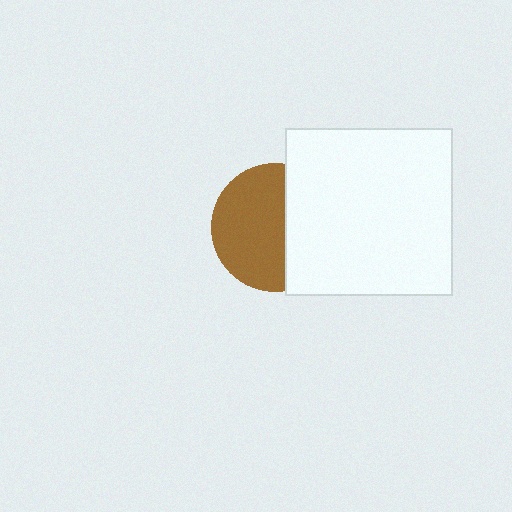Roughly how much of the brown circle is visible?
About half of it is visible (roughly 60%).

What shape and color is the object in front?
The object in front is a white square.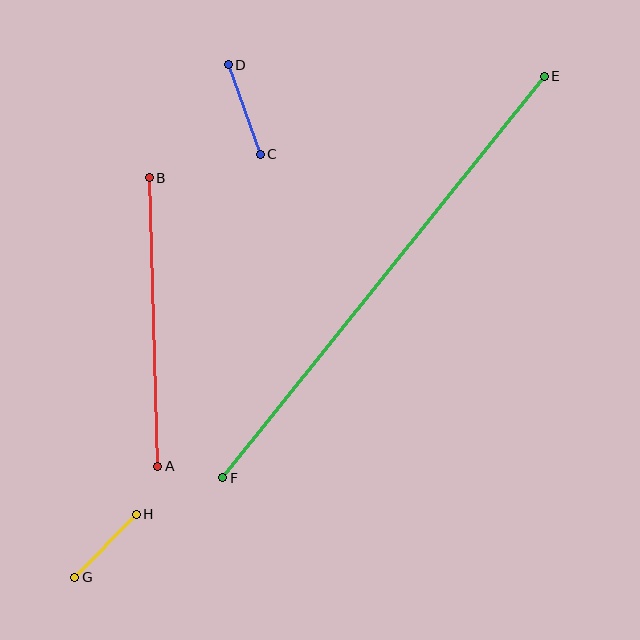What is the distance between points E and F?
The distance is approximately 514 pixels.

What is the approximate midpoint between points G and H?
The midpoint is at approximately (106, 546) pixels.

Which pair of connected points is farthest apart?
Points E and F are farthest apart.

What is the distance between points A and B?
The distance is approximately 289 pixels.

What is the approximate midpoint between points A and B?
The midpoint is at approximately (154, 322) pixels.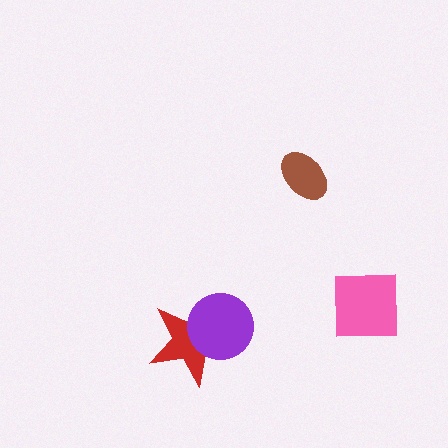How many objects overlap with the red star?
1 object overlaps with the red star.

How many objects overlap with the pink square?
0 objects overlap with the pink square.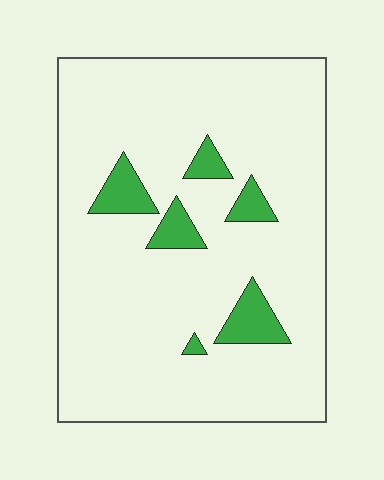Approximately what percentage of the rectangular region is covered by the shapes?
Approximately 10%.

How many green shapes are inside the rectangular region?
6.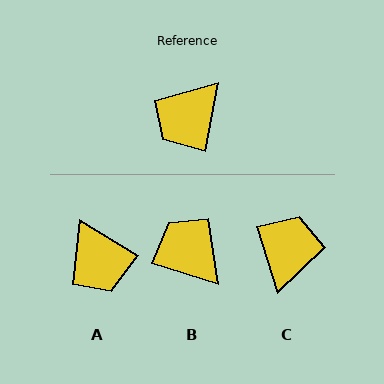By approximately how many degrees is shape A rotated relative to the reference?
Approximately 69 degrees counter-clockwise.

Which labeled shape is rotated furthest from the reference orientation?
C, about 152 degrees away.